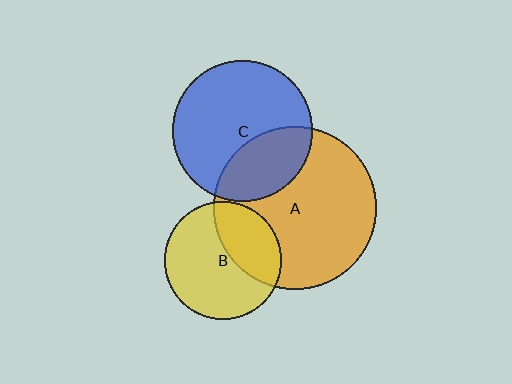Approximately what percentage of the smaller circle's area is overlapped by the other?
Approximately 30%.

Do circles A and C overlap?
Yes.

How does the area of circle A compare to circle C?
Approximately 1.3 times.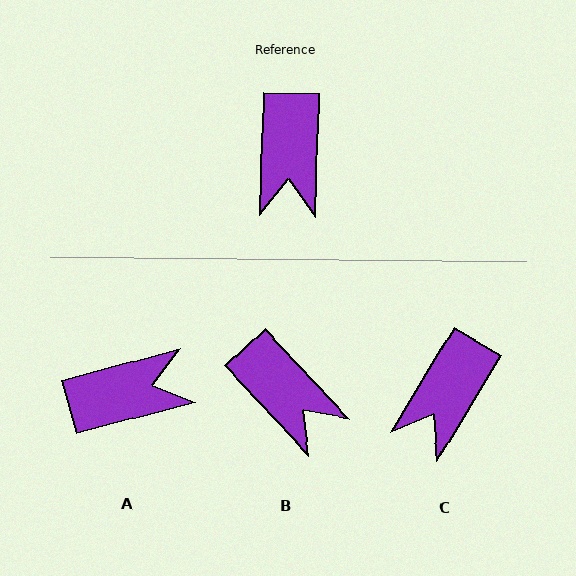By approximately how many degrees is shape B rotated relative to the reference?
Approximately 45 degrees counter-clockwise.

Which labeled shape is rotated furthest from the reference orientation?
A, about 107 degrees away.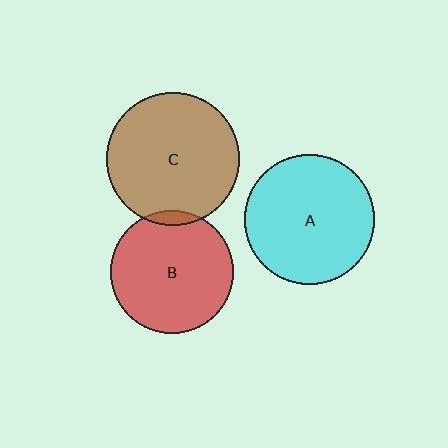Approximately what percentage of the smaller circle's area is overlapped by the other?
Approximately 5%.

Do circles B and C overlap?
Yes.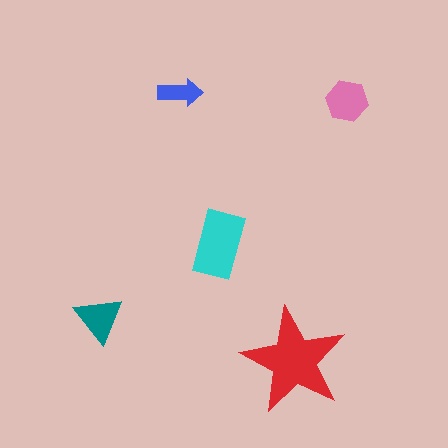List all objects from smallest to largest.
The blue arrow, the teal triangle, the pink hexagon, the cyan rectangle, the red star.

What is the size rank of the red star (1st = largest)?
1st.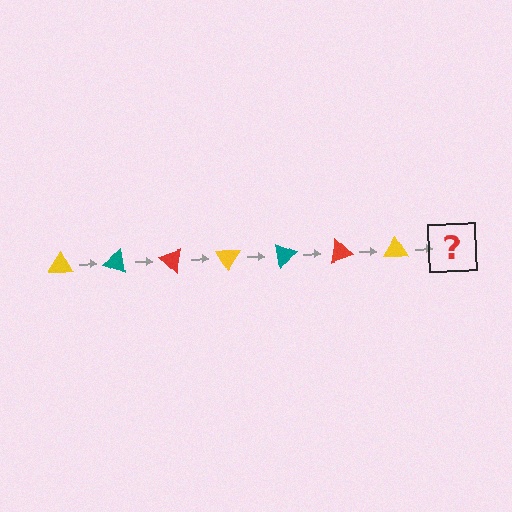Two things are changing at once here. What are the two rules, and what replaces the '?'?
The two rules are that it rotates 20 degrees each step and the color cycles through yellow, teal, and red. The '?' should be a teal triangle, rotated 140 degrees from the start.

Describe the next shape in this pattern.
It should be a teal triangle, rotated 140 degrees from the start.